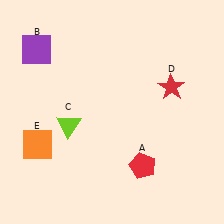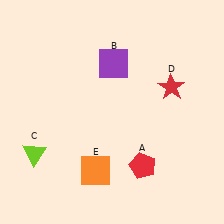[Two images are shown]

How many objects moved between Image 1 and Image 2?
3 objects moved between the two images.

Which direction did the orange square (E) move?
The orange square (E) moved right.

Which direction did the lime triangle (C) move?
The lime triangle (C) moved left.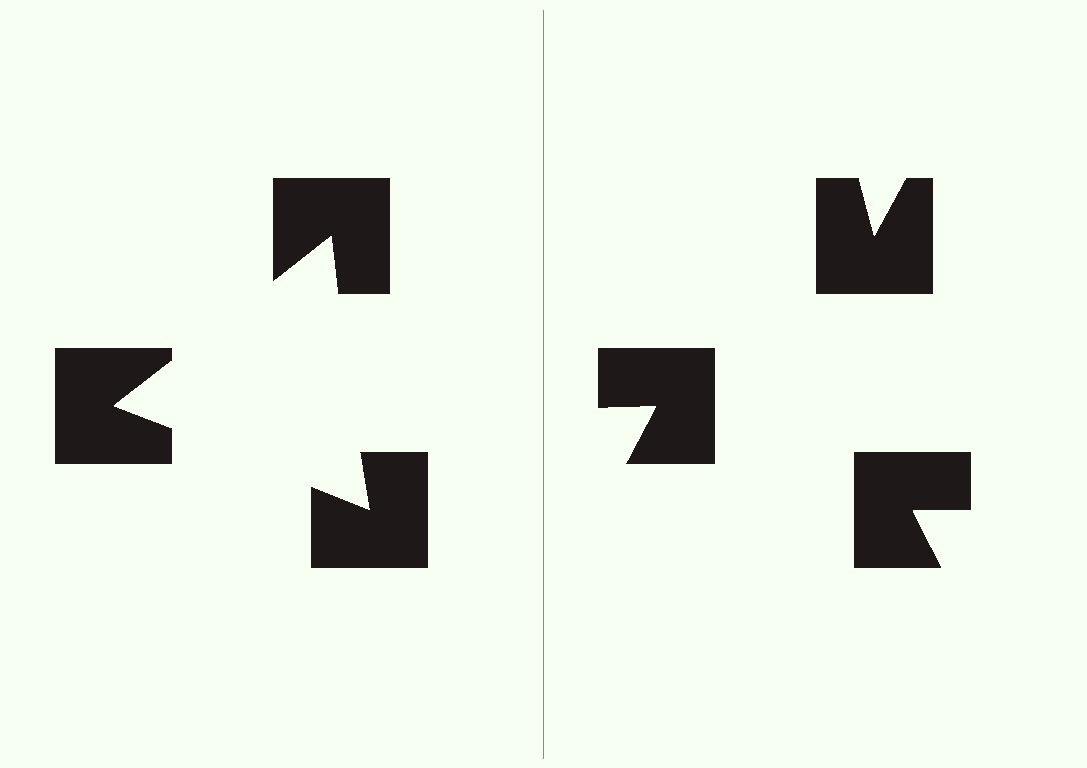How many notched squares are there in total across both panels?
6 — 3 on each side.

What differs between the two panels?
The notched squares are positioned identically on both sides; only the wedge orientations differ. On the left they align to a triangle; on the right they are misaligned.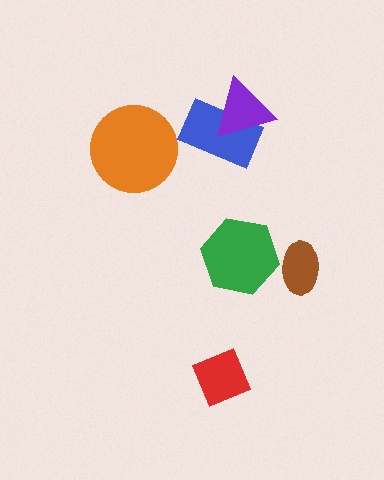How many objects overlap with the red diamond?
0 objects overlap with the red diamond.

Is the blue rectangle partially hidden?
Yes, it is partially covered by another shape.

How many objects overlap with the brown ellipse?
0 objects overlap with the brown ellipse.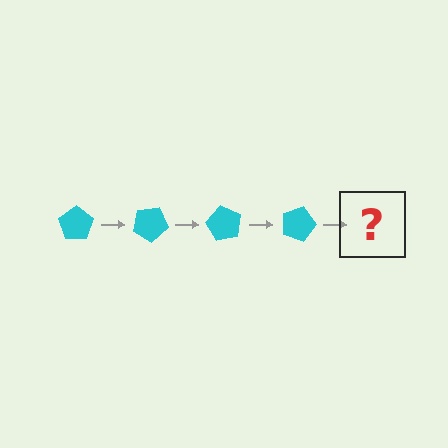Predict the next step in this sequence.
The next step is a cyan pentagon rotated 120 degrees.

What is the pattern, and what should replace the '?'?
The pattern is that the pentagon rotates 30 degrees each step. The '?' should be a cyan pentagon rotated 120 degrees.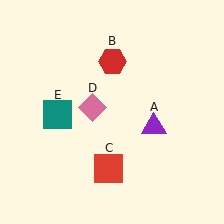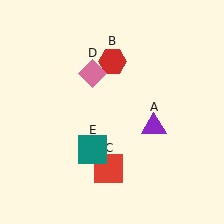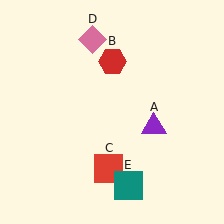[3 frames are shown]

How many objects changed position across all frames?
2 objects changed position: pink diamond (object D), teal square (object E).